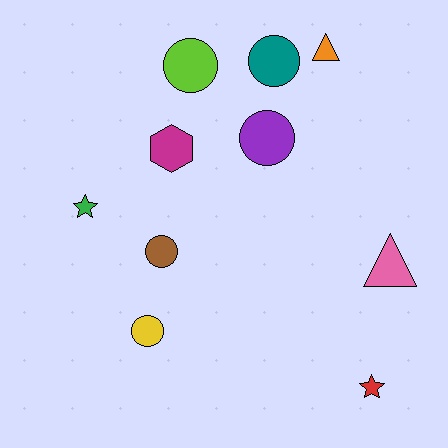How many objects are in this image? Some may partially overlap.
There are 10 objects.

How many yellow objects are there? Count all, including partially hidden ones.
There is 1 yellow object.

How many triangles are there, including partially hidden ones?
There are 2 triangles.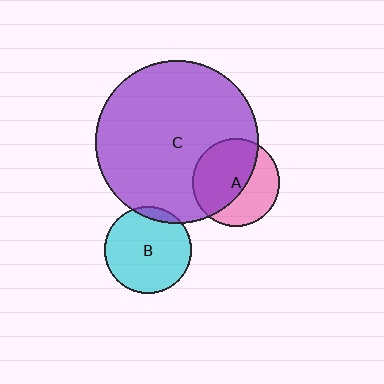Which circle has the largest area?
Circle C (purple).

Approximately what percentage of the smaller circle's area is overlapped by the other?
Approximately 60%.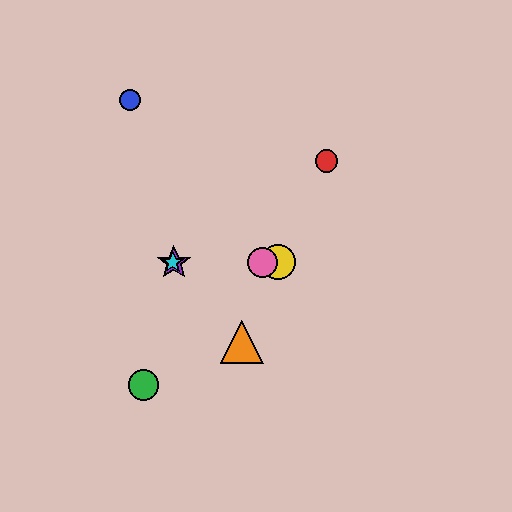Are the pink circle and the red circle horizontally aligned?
No, the pink circle is at y≈262 and the red circle is at y≈161.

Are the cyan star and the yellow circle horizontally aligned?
Yes, both are at y≈262.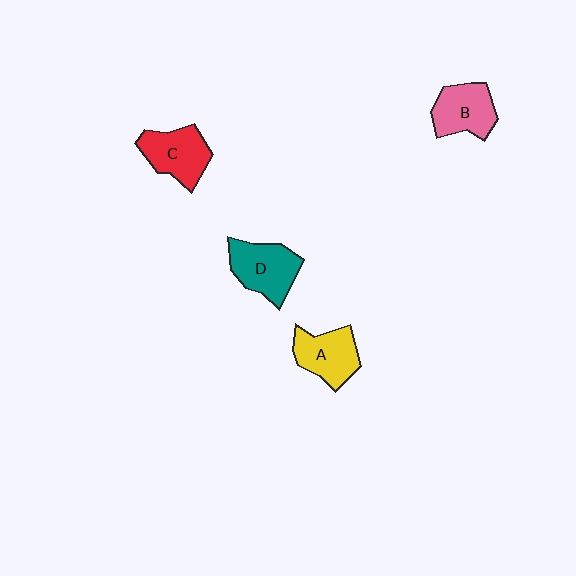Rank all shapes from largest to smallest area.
From largest to smallest: D (teal), C (red), A (yellow), B (pink).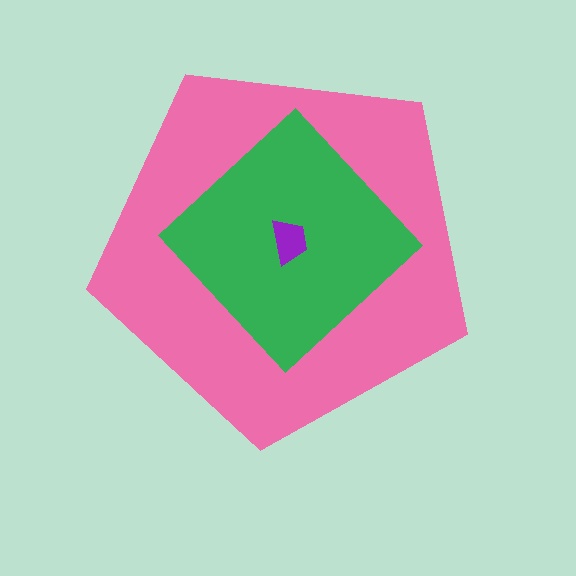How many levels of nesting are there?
3.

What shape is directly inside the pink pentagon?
The green diamond.